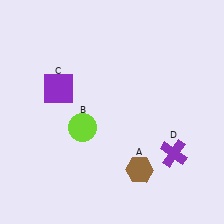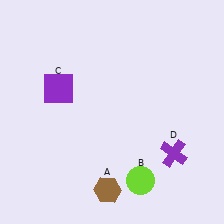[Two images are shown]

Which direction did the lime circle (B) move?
The lime circle (B) moved right.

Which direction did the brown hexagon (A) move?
The brown hexagon (A) moved left.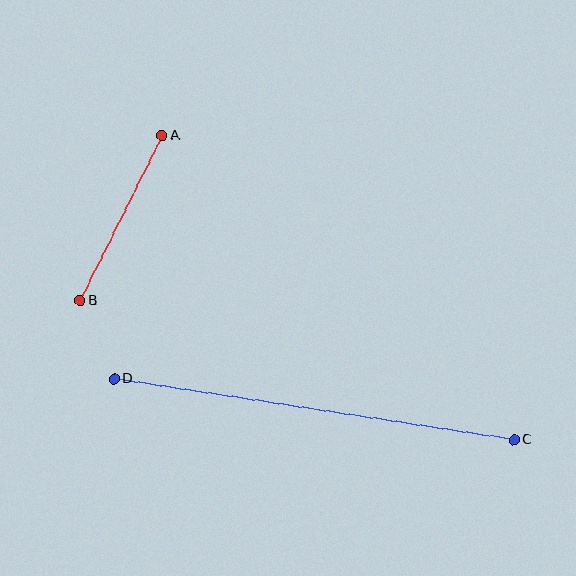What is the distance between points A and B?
The distance is approximately 184 pixels.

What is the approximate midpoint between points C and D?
The midpoint is at approximately (314, 409) pixels.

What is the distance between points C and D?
The distance is approximately 404 pixels.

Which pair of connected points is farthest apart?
Points C and D are farthest apart.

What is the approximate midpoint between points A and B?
The midpoint is at approximately (121, 218) pixels.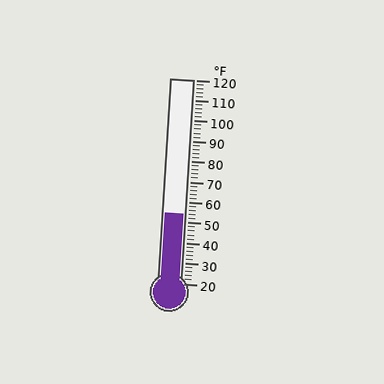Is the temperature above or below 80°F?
The temperature is below 80°F.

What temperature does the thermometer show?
The thermometer shows approximately 54°F.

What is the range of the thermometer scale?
The thermometer scale ranges from 20°F to 120°F.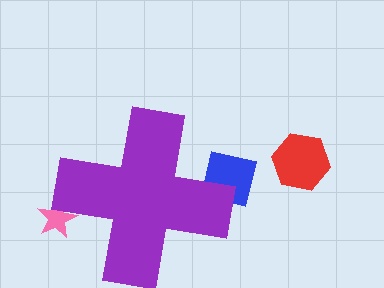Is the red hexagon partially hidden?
No, the red hexagon is fully visible.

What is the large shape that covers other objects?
A purple cross.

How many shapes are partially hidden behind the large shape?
2 shapes are partially hidden.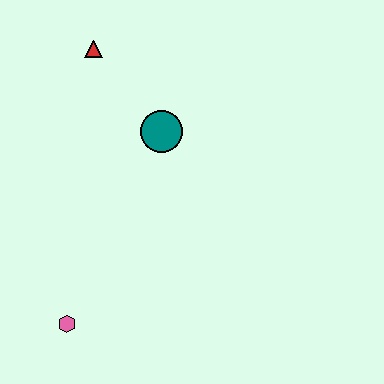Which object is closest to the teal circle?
The red triangle is closest to the teal circle.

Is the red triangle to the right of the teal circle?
No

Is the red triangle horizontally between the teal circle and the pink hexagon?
Yes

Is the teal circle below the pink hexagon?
No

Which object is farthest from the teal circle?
The pink hexagon is farthest from the teal circle.